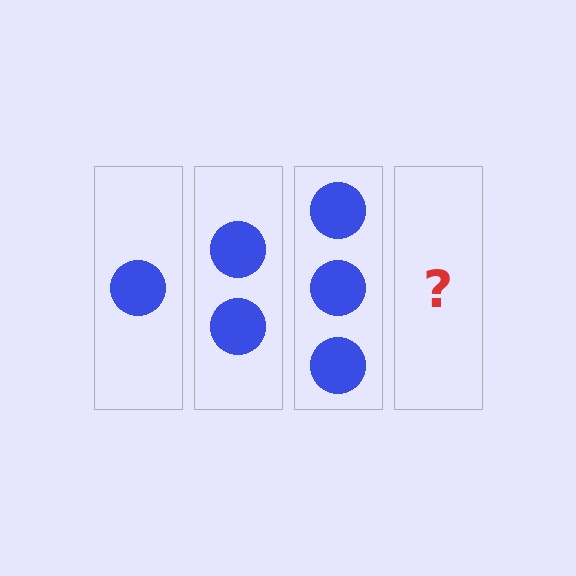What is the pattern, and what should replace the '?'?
The pattern is that each step adds one more circle. The '?' should be 4 circles.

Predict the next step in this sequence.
The next step is 4 circles.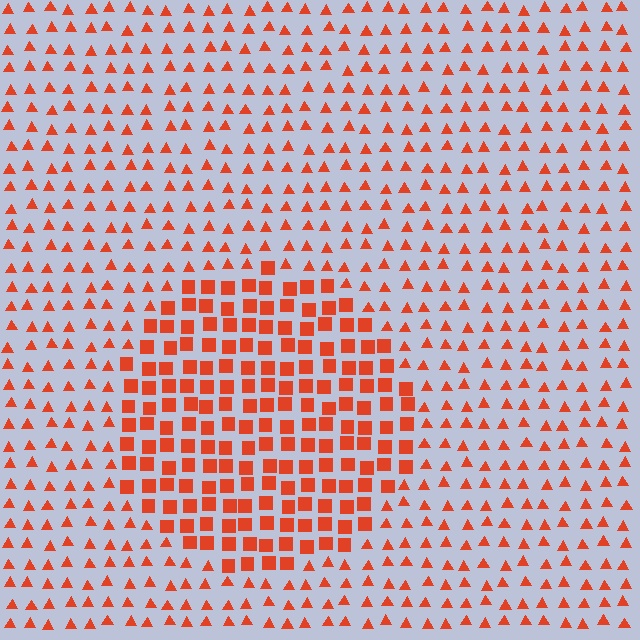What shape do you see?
I see a circle.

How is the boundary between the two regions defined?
The boundary is defined by a change in element shape: squares inside vs. triangles outside. All elements share the same color and spacing.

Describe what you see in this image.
The image is filled with small red elements arranged in a uniform grid. A circle-shaped region contains squares, while the surrounding area contains triangles. The boundary is defined purely by the change in element shape.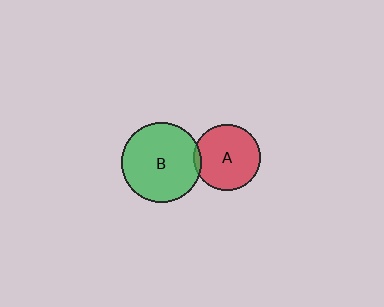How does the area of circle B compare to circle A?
Approximately 1.5 times.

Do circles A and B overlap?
Yes.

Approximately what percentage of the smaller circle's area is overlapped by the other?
Approximately 5%.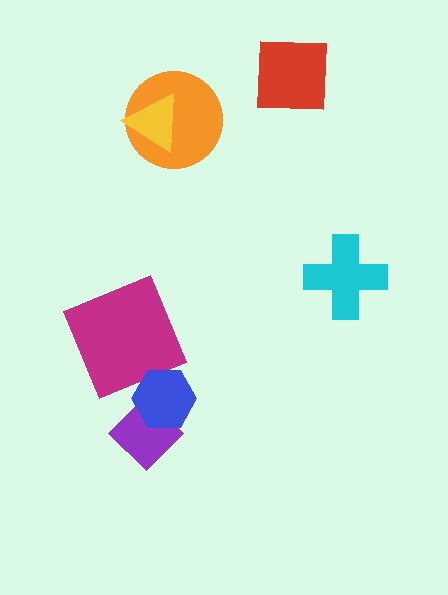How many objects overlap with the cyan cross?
0 objects overlap with the cyan cross.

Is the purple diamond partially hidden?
Yes, it is partially covered by another shape.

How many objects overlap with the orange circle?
1 object overlaps with the orange circle.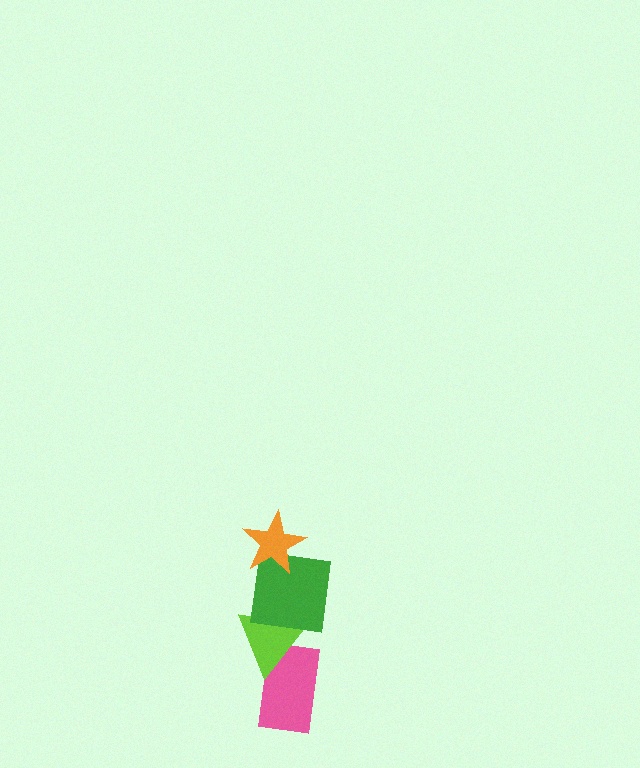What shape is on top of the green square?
The orange star is on top of the green square.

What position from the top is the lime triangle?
The lime triangle is 3rd from the top.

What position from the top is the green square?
The green square is 2nd from the top.